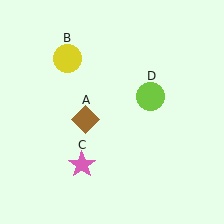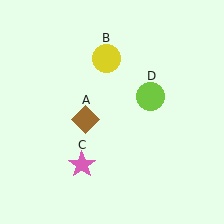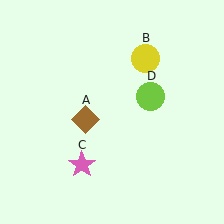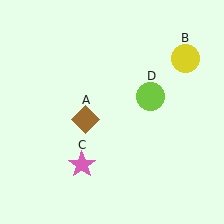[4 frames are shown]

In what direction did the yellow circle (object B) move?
The yellow circle (object B) moved right.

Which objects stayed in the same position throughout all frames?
Brown diamond (object A) and pink star (object C) and lime circle (object D) remained stationary.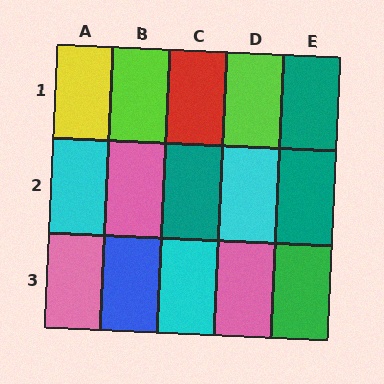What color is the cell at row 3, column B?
Blue.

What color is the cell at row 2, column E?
Teal.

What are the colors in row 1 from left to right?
Yellow, lime, red, lime, teal.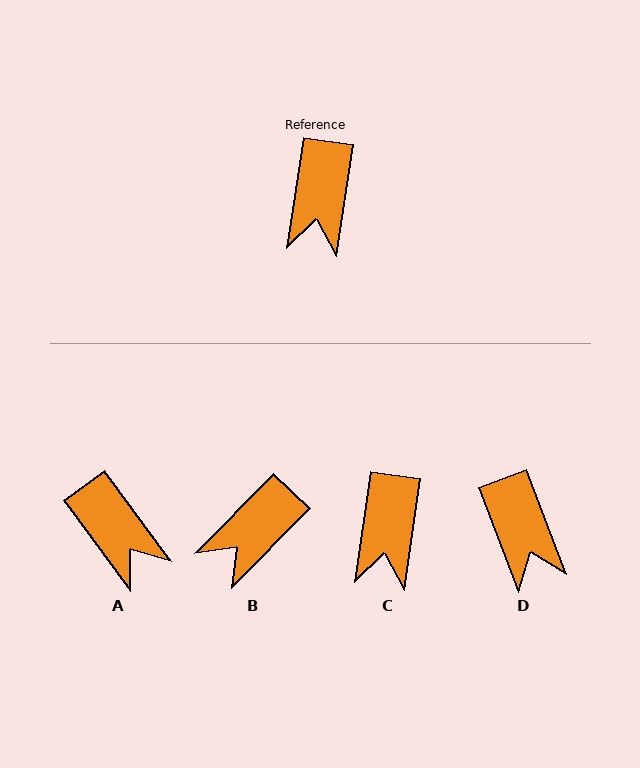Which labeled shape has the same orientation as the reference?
C.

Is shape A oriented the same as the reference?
No, it is off by about 44 degrees.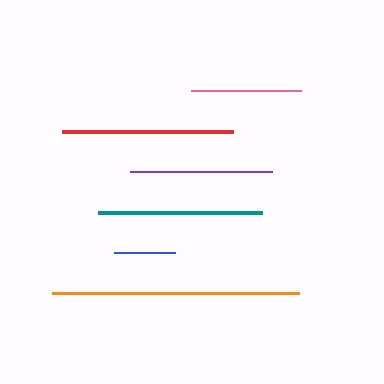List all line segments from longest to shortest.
From longest to shortest: orange, red, teal, purple, pink, blue.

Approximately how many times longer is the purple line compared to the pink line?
The purple line is approximately 1.3 times the length of the pink line.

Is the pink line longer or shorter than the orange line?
The orange line is longer than the pink line.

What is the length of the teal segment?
The teal segment is approximately 163 pixels long.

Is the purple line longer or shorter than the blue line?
The purple line is longer than the blue line.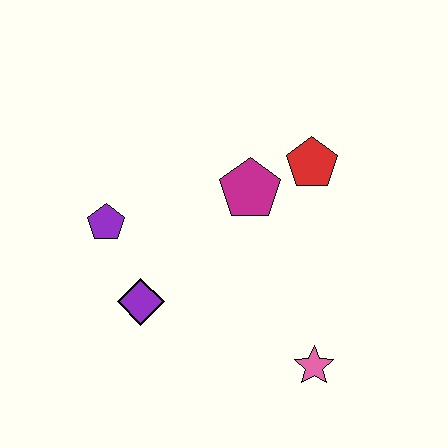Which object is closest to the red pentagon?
The magenta pentagon is closest to the red pentagon.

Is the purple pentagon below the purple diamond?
No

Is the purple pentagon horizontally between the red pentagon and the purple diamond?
No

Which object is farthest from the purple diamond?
The red pentagon is farthest from the purple diamond.